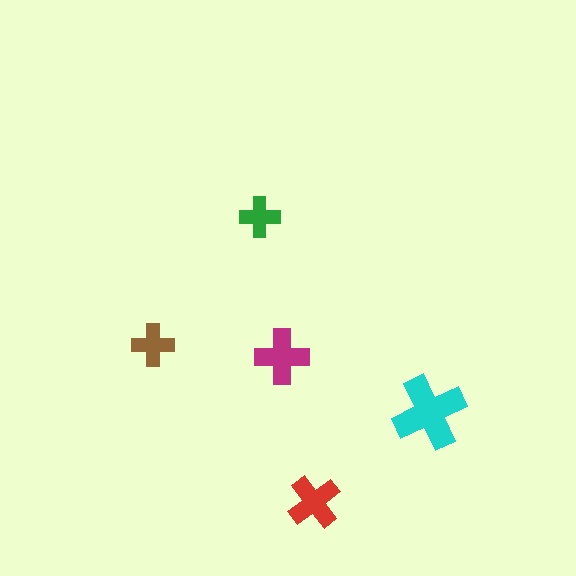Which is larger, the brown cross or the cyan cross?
The cyan one.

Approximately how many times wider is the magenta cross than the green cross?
About 1.5 times wider.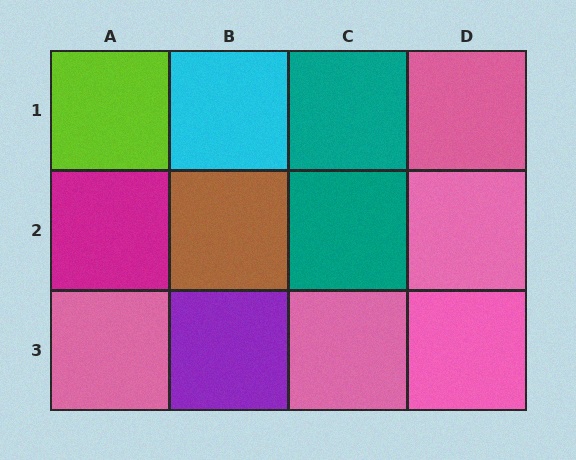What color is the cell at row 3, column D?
Pink.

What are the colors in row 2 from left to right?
Magenta, brown, teal, pink.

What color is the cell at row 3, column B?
Purple.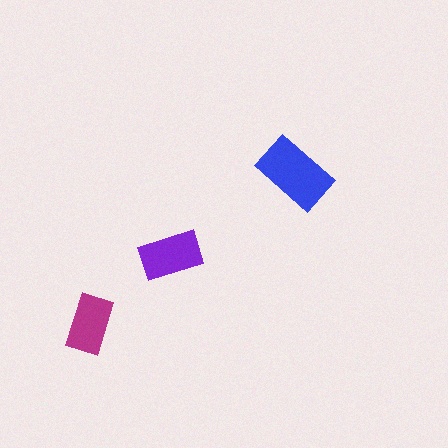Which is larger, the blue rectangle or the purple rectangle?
The blue one.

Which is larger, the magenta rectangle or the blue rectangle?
The blue one.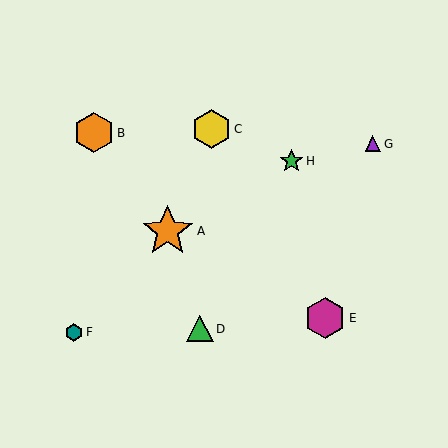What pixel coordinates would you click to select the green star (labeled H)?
Click at (291, 161) to select the green star H.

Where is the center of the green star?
The center of the green star is at (291, 161).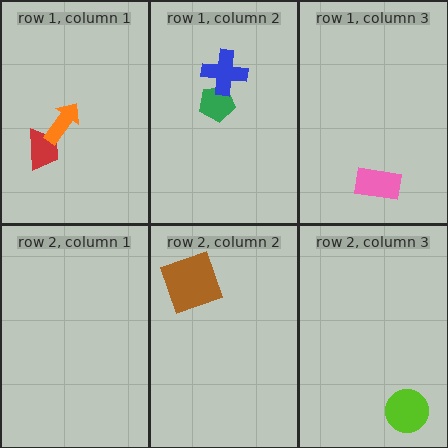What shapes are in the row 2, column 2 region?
The brown square.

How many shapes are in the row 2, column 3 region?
1.